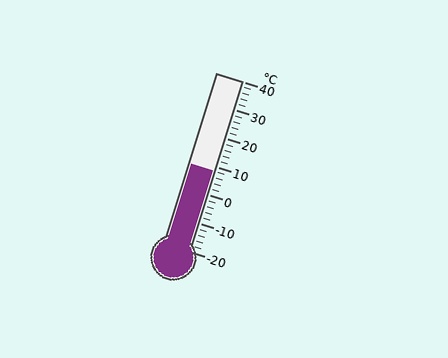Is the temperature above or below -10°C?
The temperature is above -10°C.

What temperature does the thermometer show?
The thermometer shows approximately 8°C.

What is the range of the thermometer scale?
The thermometer scale ranges from -20°C to 40°C.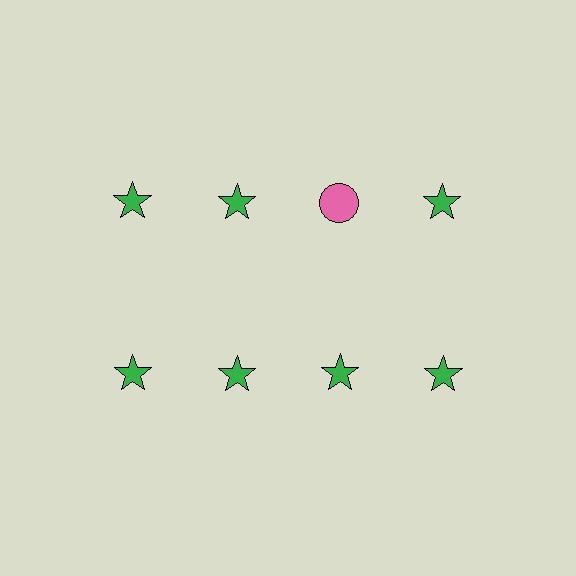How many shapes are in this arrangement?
There are 8 shapes arranged in a grid pattern.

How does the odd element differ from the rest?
It differs in both color (pink instead of green) and shape (circle instead of star).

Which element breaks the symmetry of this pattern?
The pink circle in the top row, center column breaks the symmetry. All other shapes are green stars.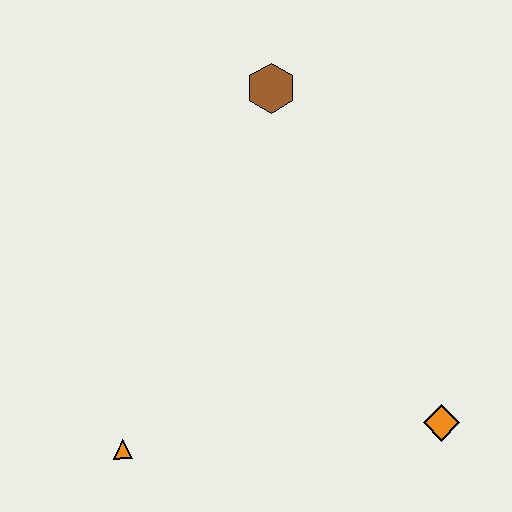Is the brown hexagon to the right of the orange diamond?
No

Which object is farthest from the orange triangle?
The brown hexagon is farthest from the orange triangle.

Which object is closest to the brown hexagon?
The orange diamond is closest to the brown hexagon.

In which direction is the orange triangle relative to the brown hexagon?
The orange triangle is below the brown hexagon.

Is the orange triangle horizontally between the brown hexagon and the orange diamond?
No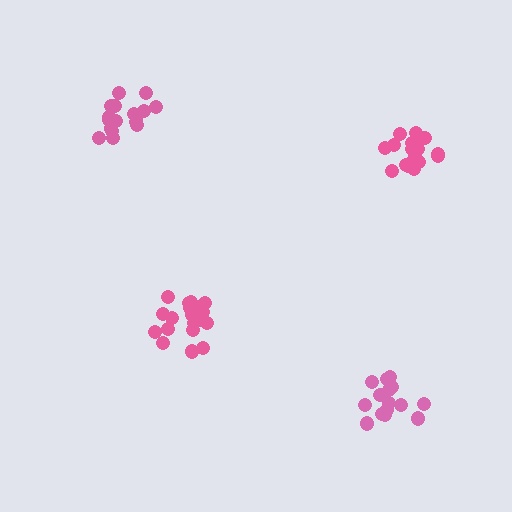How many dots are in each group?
Group 1: 20 dots, Group 2: 18 dots, Group 3: 15 dots, Group 4: 17 dots (70 total).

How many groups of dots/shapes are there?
There are 4 groups.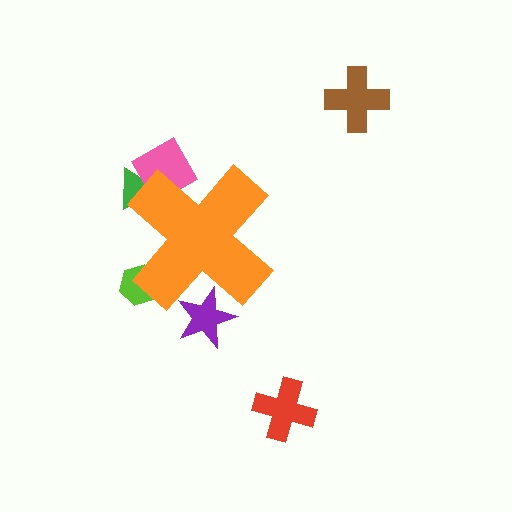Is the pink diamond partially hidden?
Yes, the pink diamond is partially hidden behind the orange cross.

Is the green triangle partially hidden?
Yes, the green triangle is partially hidden behind the orange cross.